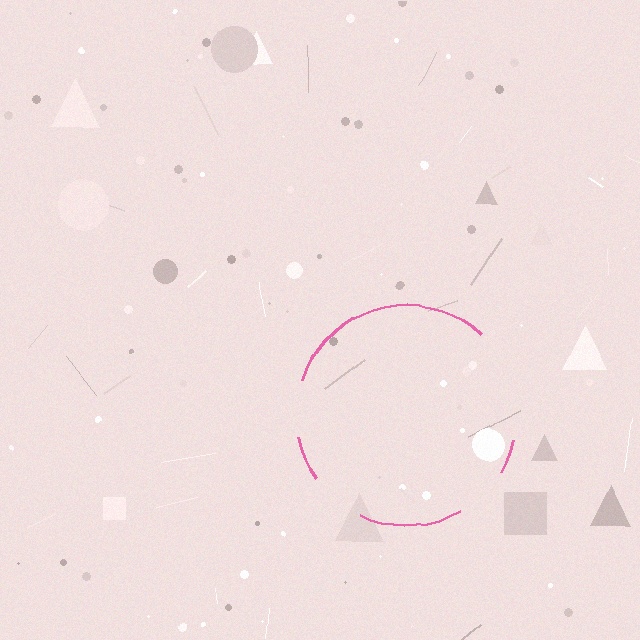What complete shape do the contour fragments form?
The contour fragments form a circle.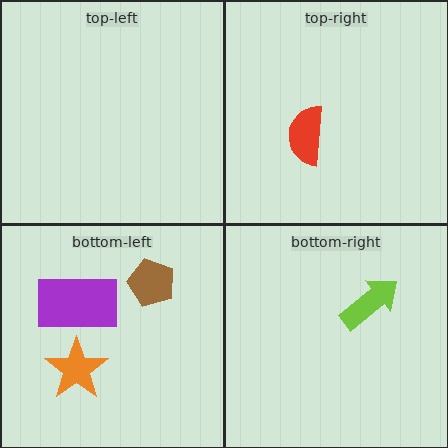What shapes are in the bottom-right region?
The lime arrow.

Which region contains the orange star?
The bottom-left region.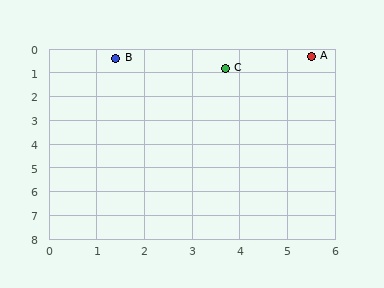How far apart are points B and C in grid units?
Points B and C are about 2.3 grid units apart.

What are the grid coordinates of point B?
Point B is at approximately (1.4, 0.4).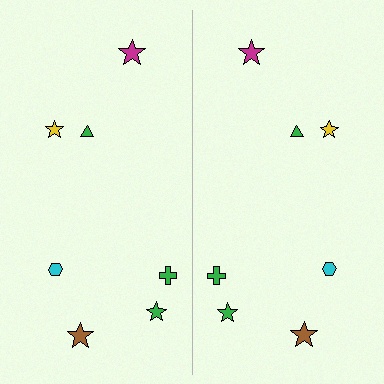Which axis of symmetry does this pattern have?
The pattern has a vertical axis of symmetry running through the center of the image.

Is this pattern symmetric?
Yes, this pattern has bilateral (reflection) symmetry.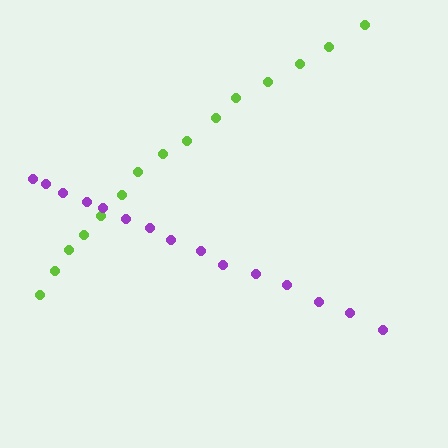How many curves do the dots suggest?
There are 2 distinct paths.